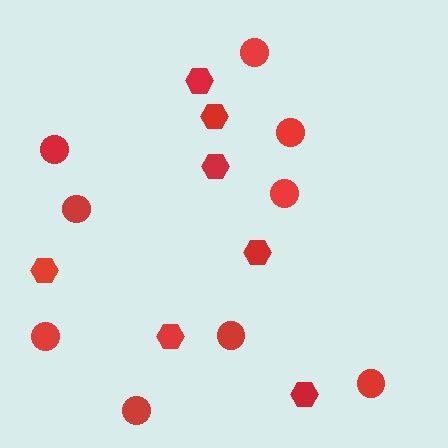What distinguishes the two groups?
There are 2 groups: one group of hexagons (7) and one group of circles (9).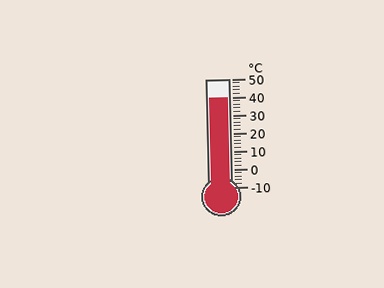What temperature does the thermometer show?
The thermometer shows approximately 40°C.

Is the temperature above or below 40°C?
The temperature is at 40°C.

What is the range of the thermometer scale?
The thermometer scale ranges from -10°C to 50°C.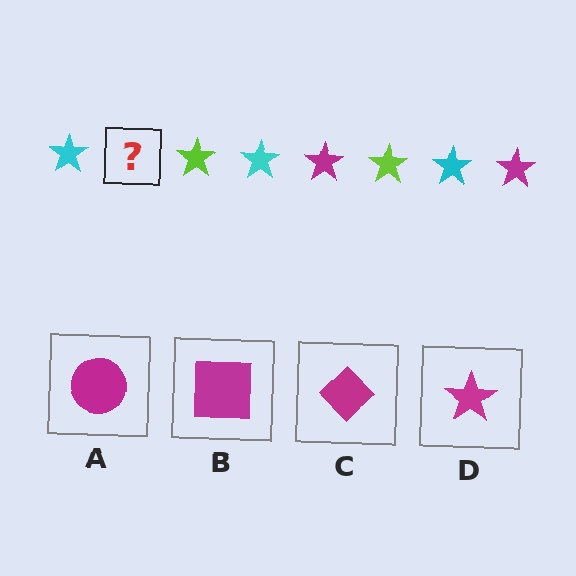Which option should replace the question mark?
Option D.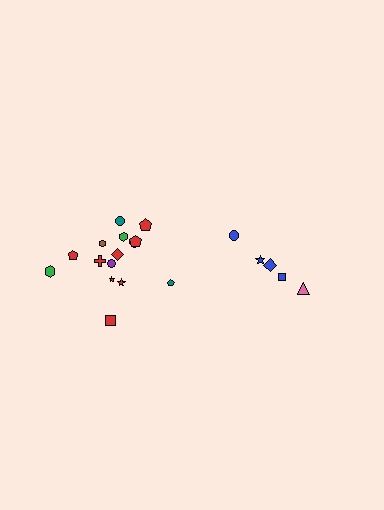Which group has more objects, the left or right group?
The left group.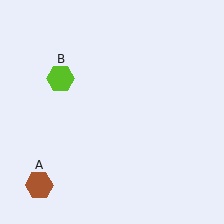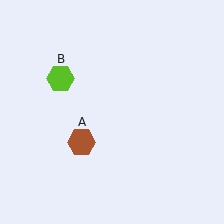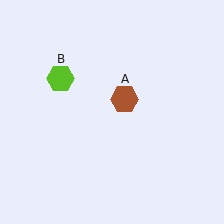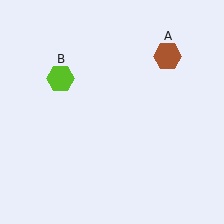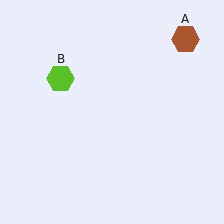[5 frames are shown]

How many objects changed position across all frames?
1 object changed position: brown hexagon (object A).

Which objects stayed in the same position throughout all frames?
Lime hexagon (object B) remained stationary.